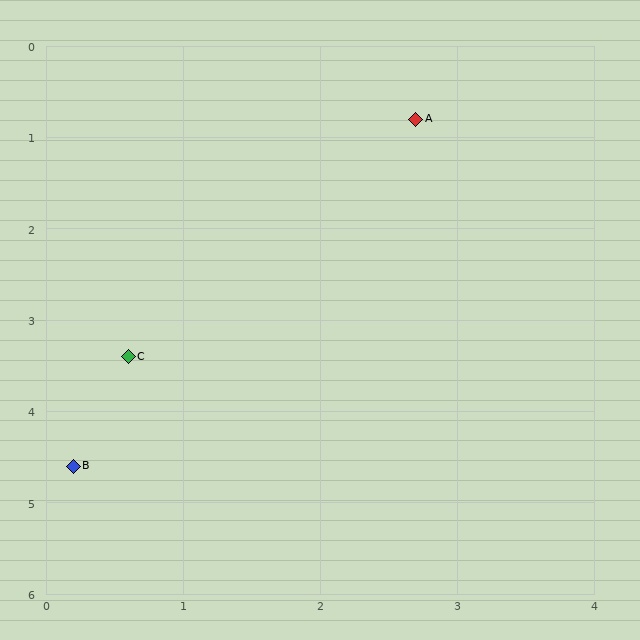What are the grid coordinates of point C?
Point C is at approximately (0.6, 3.4).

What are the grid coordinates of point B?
Point B is at approximately (0.2, 4.6).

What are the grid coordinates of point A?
Point A is at approximately (2.7, 0.8).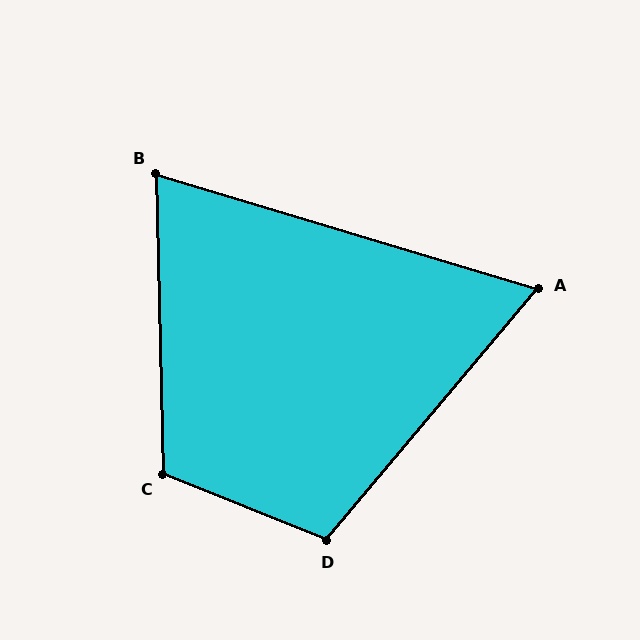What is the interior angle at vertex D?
Approximately 108 degrees (obtuse).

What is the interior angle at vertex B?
Approximately 72 degrees (acute).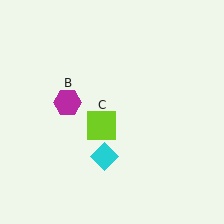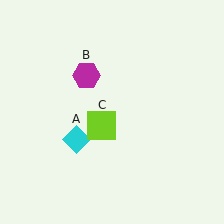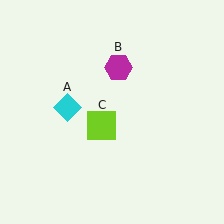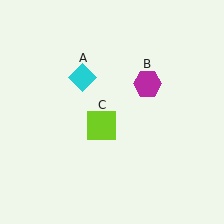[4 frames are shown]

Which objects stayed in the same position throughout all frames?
Lime square (object C) remained stationary.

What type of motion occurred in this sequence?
The cyan diamond (object A), magenta hexagon (object B) rotated clockwise around the center of the scene.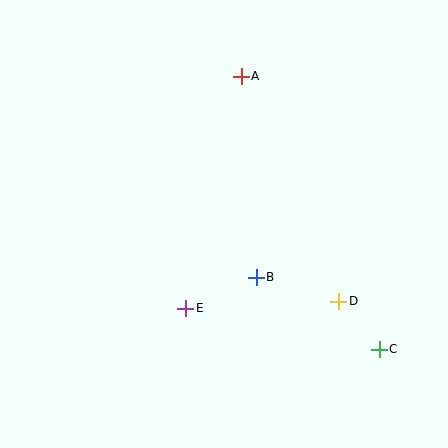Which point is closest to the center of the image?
Point B at (256, 277) is closest to the center.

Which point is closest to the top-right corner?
Point A is closest to the top-right corner.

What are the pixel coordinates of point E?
Point E is at (186, 308).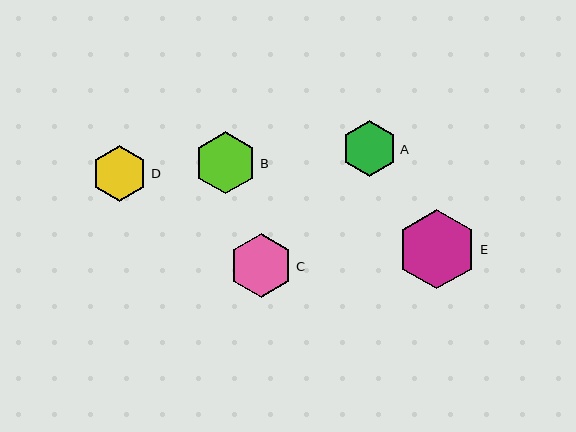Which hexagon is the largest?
Hexagon E is the largest with a size of approximately 79 pixels.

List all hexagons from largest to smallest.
From largest to smallest: E, C, B, A, D.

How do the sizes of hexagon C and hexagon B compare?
Hexagon C and hexagon B are approximately the same size.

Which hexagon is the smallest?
Hexagon D is the smallest with a size of approximately 56 pixels.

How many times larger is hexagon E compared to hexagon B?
Hexagon E is approximately 1.3 times the size of hexagon B.